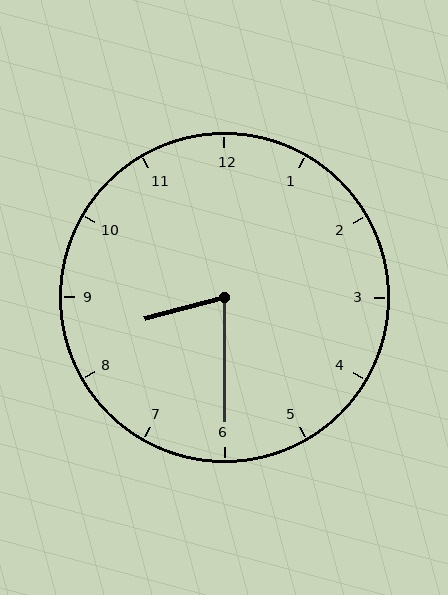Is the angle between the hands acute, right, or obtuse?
It is acute.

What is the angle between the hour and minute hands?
Approximately 75 degrees.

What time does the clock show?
8:30.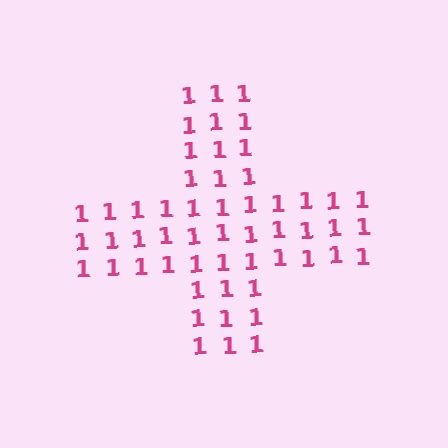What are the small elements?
The small elements are digit 1's.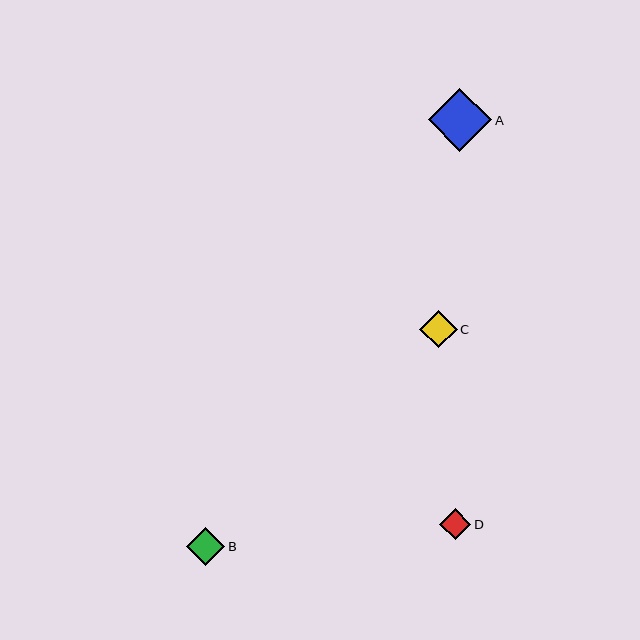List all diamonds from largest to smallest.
From largest to smallest: A, B, C, D.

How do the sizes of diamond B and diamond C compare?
Diamond B and diamond C are approximately the same size.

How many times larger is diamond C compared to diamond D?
Diamond C is approximately 1.2 times the size of diamond D.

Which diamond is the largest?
Diamond A is the largest with a size of approximately 63 pixels.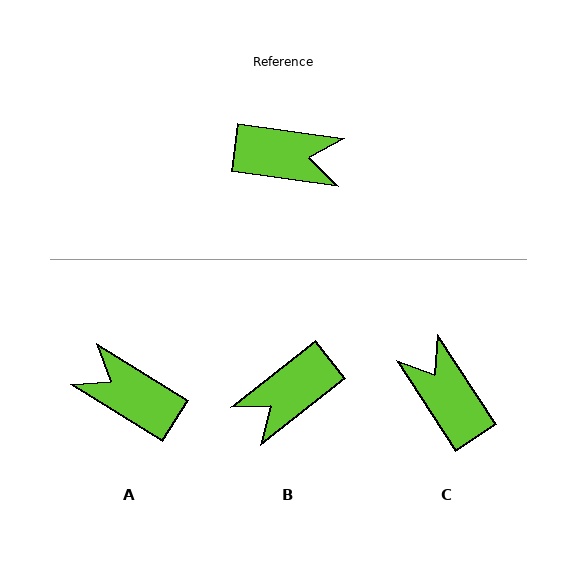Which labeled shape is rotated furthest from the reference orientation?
A, about 156 degrees away.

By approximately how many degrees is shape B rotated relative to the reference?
Approximately 134 degrees clockwise.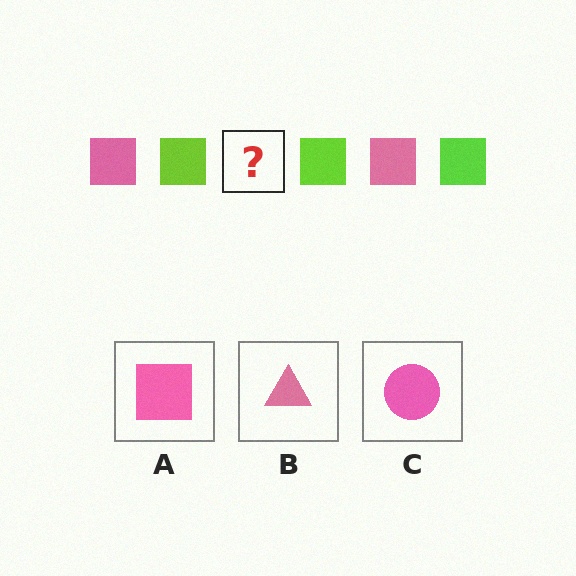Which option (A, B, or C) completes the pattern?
A.